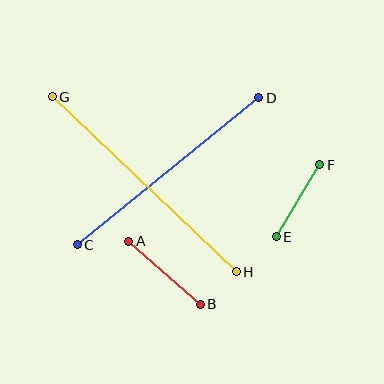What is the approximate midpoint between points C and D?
The midpoint is at approximately (168, 171) pixels.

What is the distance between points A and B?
The distance is approximately 95 pixels.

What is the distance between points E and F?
The distance is approximately 84 pixels.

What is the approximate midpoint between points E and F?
The midpoint is at approximately (298, 201) pixels.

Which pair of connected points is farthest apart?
Points G and H are farthest apart.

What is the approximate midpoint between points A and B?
The midpoint is at approximately (165, 273) pixels.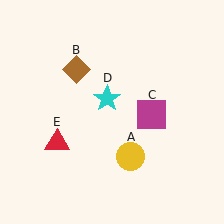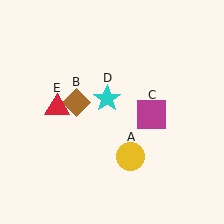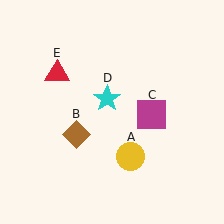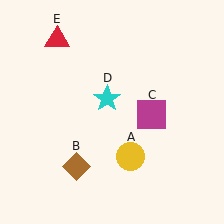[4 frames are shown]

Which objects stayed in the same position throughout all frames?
Yellow circle (object A) and magenta square (object C) and cyan star (object D) remained stationary.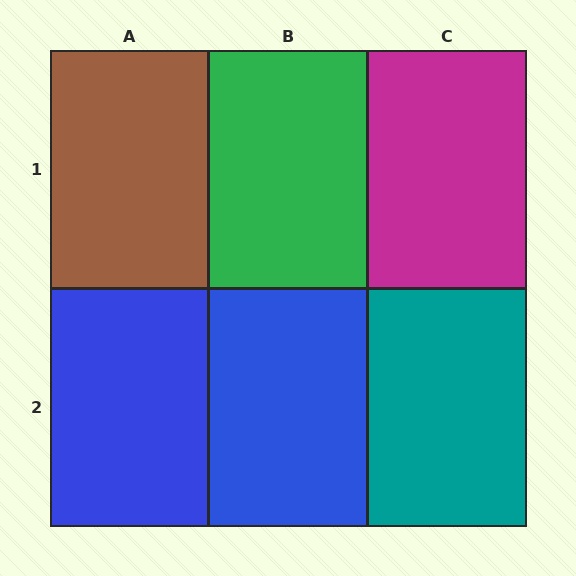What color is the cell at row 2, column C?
Teal.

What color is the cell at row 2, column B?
Blue.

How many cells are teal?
1 cell is teal.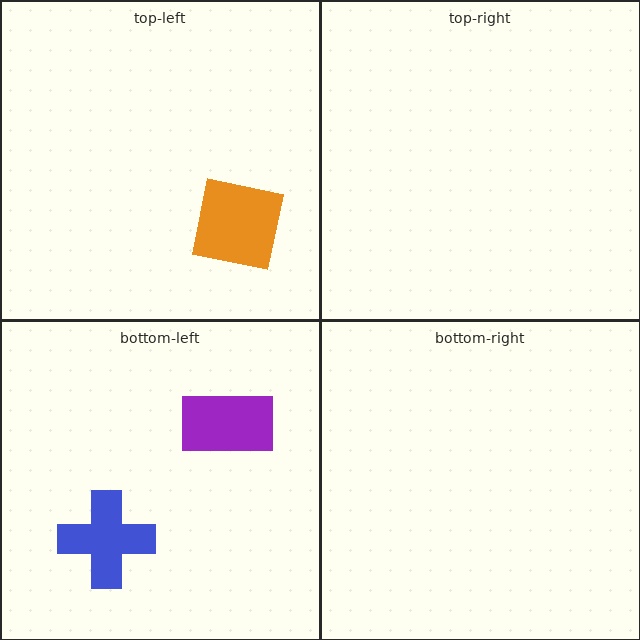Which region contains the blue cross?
The bottom-left region.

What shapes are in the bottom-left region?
The purple rectangle, the blue cross.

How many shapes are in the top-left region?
1.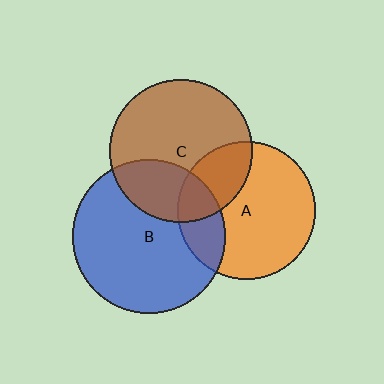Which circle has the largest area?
Circle B (blue).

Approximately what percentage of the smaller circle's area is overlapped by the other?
Approximately 30%.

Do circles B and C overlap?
Yes.